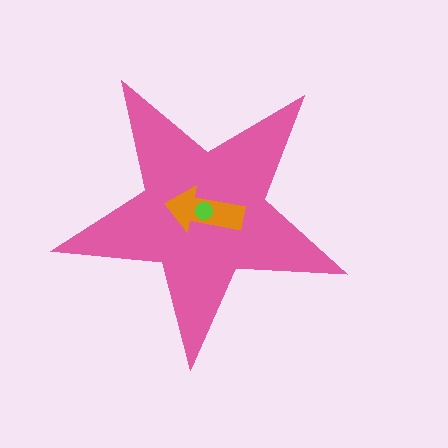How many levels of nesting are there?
3.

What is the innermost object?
The lime circle.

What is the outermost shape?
The pink star.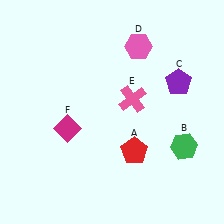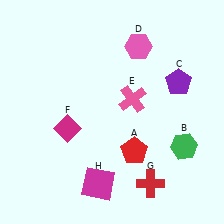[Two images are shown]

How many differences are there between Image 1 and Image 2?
There are 2 differences between the two images.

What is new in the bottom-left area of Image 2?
A magenta square (H) was added in the bottom-left area of Image 2.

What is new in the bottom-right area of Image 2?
A red cross (G) was added in the bottom-right area of Image 2.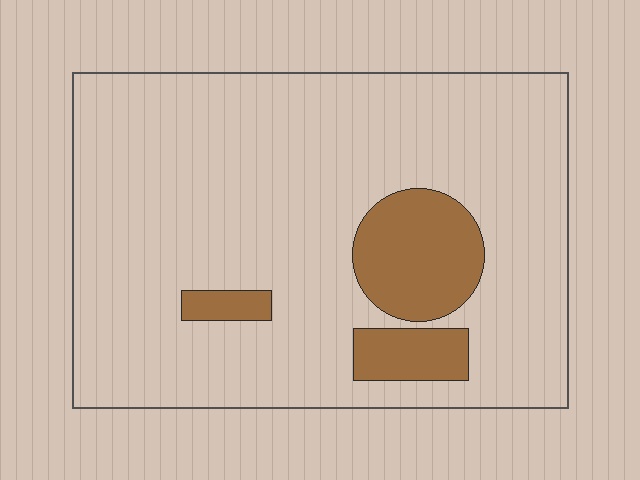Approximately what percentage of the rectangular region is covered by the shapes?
Approximately 15%.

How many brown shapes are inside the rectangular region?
3.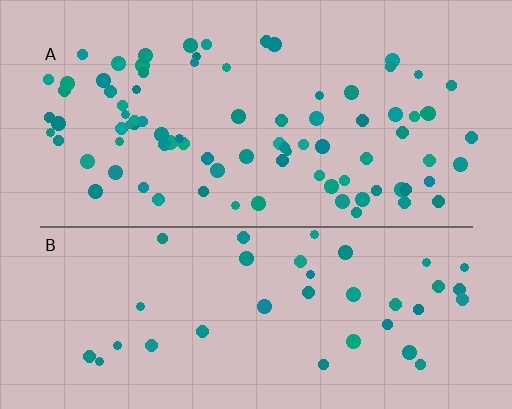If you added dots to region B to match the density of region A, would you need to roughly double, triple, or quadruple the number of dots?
Approximately double.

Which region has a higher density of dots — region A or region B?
A (the top).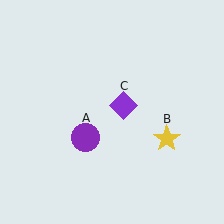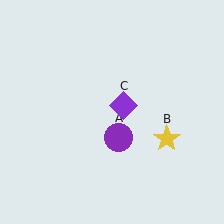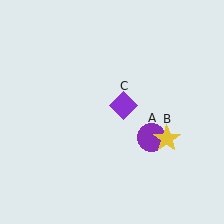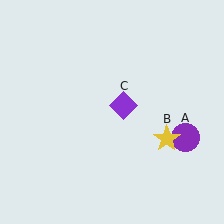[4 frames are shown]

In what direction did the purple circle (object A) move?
The purple circle (object A) moved right.